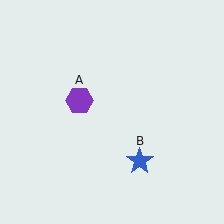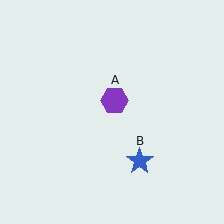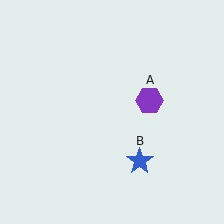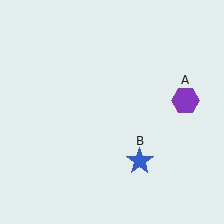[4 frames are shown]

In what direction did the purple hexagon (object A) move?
The purple hexagon (object A) moved right.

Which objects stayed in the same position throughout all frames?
Blue star (object B) remained stationary.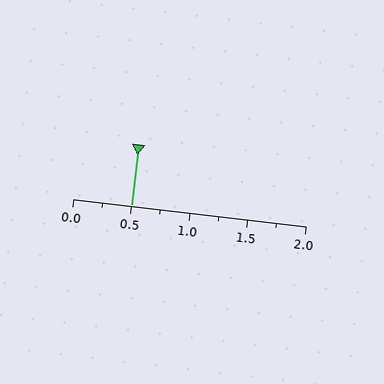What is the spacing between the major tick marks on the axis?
The major ticks are spaced 0.5 apart.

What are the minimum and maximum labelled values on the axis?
The axis runs from 0.0 to 2.0.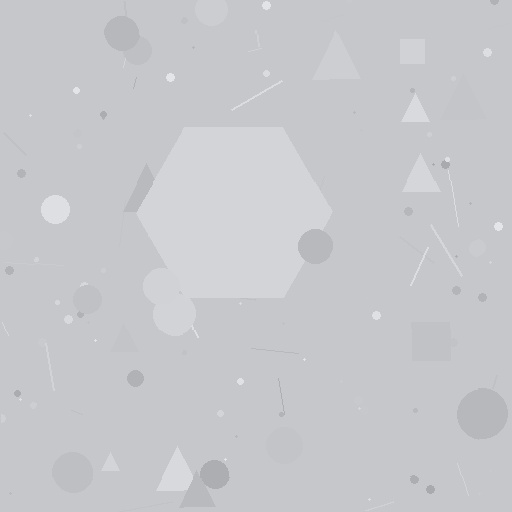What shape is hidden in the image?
A hexagon is hidden in the image.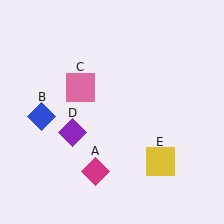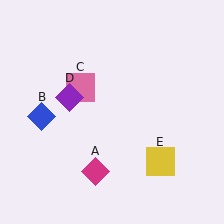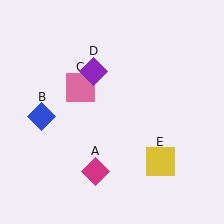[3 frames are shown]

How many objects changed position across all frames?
1 object changed position: purple diamond (object D).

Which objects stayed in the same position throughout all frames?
Magenta diamond (object A) and blue diamond (object B) and pink square (object C) and yellow square (object E) remained stationary.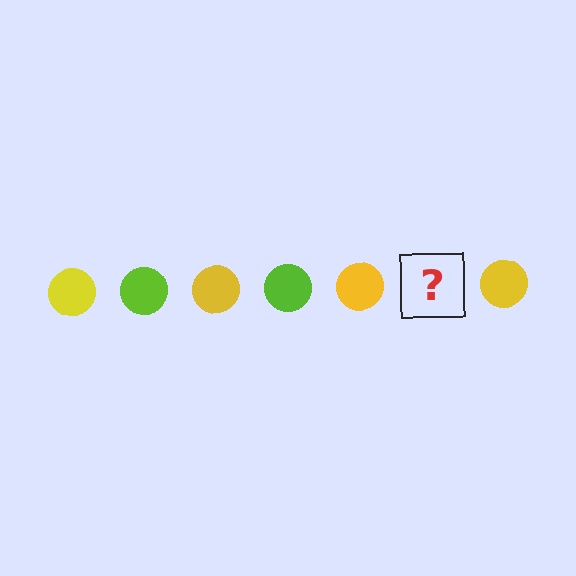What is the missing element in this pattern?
The missing element is a lime circle.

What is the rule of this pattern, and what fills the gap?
The rule is that the pattern cycles through yellow, lime circles. The gap should be filled with a lime circle.